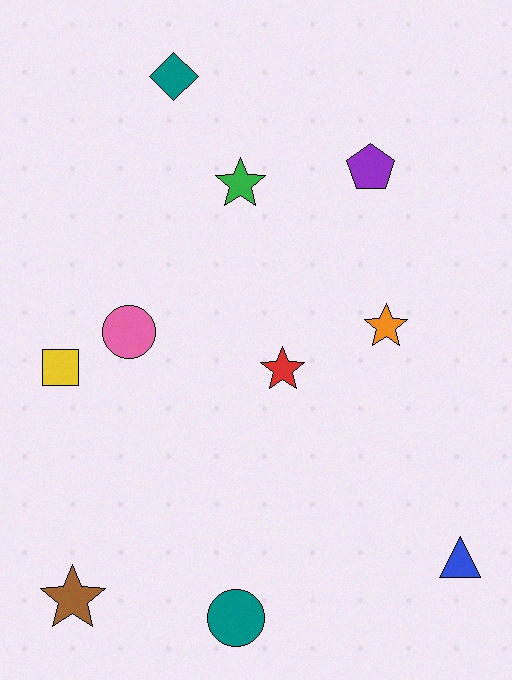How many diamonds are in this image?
There is 1 diamond.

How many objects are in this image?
There are 10 objects.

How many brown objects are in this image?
There is 1 brown object.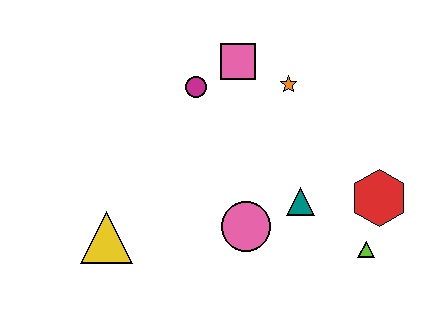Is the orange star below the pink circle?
No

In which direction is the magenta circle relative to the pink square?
The magenta circle is to the left of the pink square.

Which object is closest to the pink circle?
The teal triangle is closest to the pink circle.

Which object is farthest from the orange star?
The yellow triangle is farthest from the orange star.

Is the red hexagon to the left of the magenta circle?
No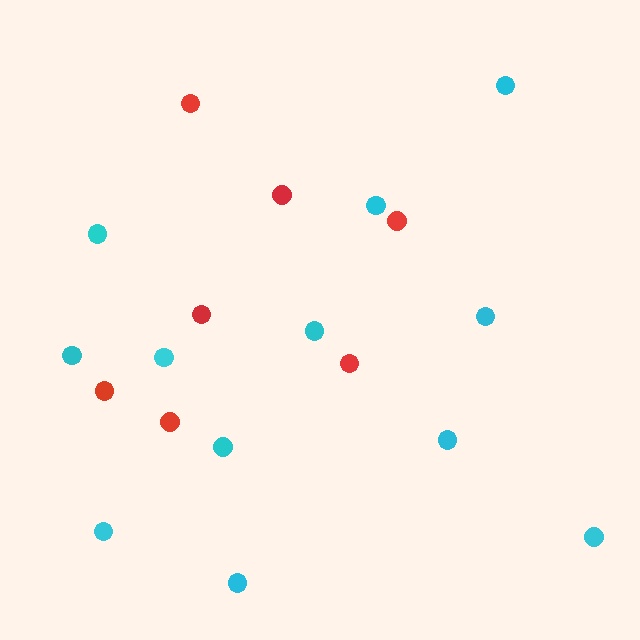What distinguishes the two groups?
There are 2 groups: one group of red circles (7) and one group of cyan circles (12).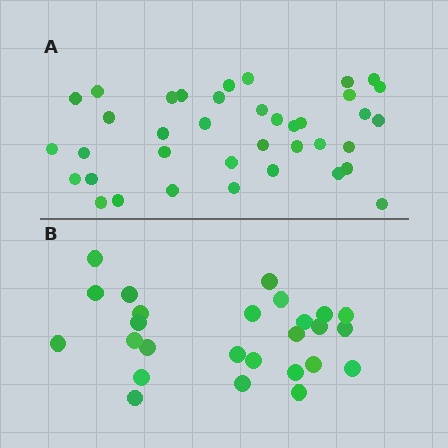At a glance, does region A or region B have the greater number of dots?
Region A (the top region) has more dots.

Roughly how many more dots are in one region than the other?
Region A has roughly 12 or so more dots than region B.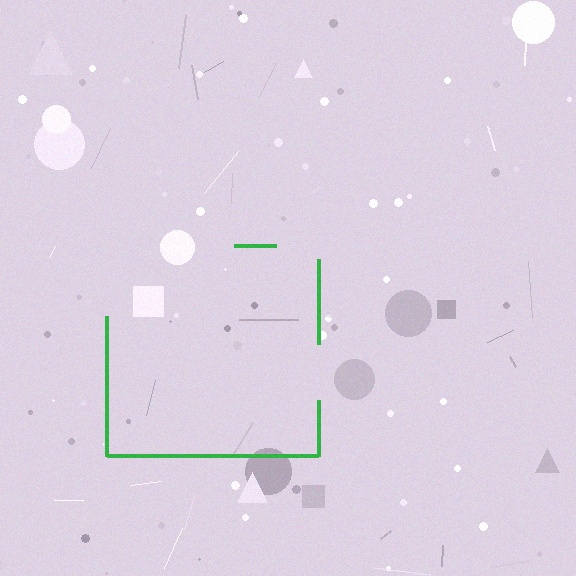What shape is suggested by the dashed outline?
The dashed outline suggests a square.